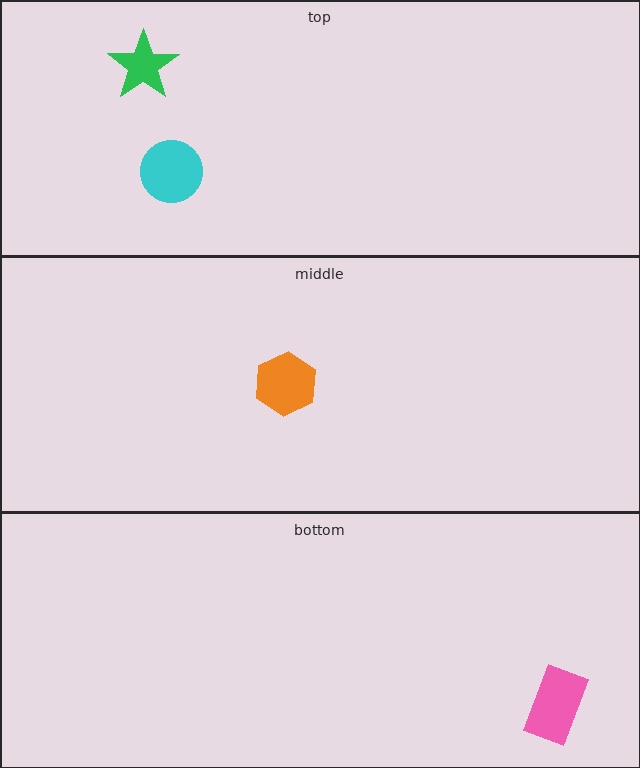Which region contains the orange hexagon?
The middle region.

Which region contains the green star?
The top region.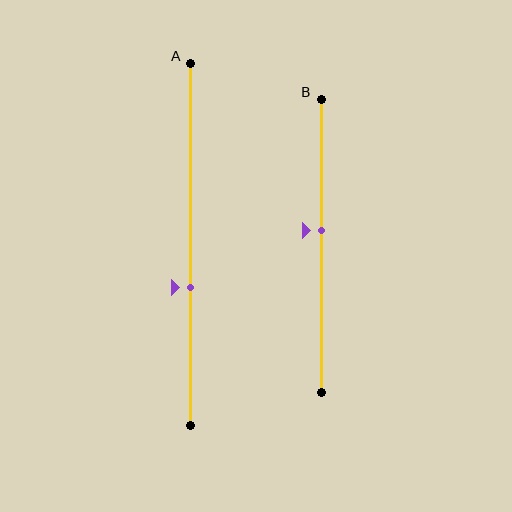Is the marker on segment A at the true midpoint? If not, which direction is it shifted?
No, the marker on segment A is shifted downward by about 12% of the segment length.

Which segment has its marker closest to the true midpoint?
Segment B has its marker closest to the true midpoint.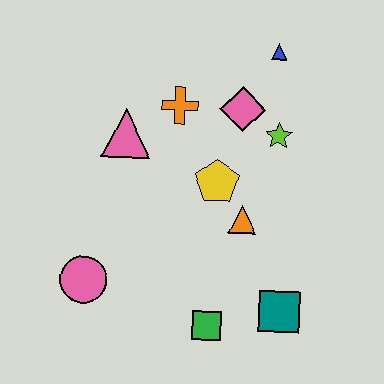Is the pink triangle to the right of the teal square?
No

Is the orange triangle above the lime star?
No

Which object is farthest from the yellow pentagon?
The pink circle is farthest from the yellow pentagon.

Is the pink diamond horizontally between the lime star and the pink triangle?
Yes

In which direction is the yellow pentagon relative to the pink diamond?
The yellow pentagon is below the pink diamond.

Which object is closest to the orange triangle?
The yellow pentagon is closest to the orange triangle.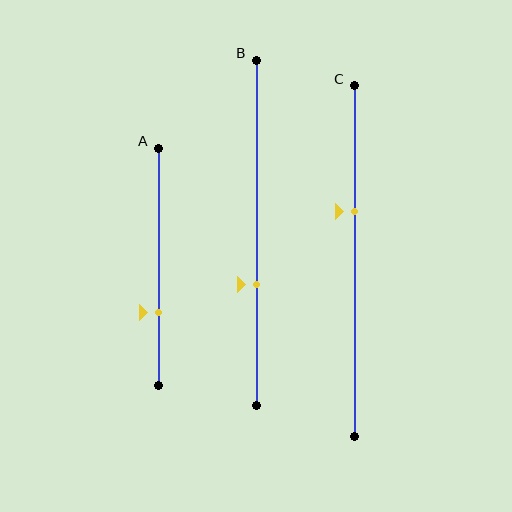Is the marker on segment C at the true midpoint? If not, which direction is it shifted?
No, the marker on segment C is shifted upward by about 14% of the segment length.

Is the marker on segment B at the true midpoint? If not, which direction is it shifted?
No, the marker on segment B is shifted downward by about 15% of the segment length.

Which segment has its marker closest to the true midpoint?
Segment C has its marker closest to the true midpoint.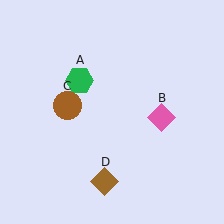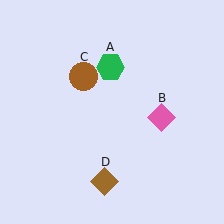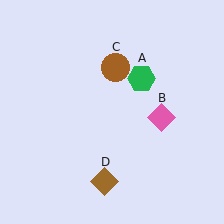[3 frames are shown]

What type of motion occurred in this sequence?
The green hexagon (object A), brown circle (object C) rotated clockwise around the center of the scene.